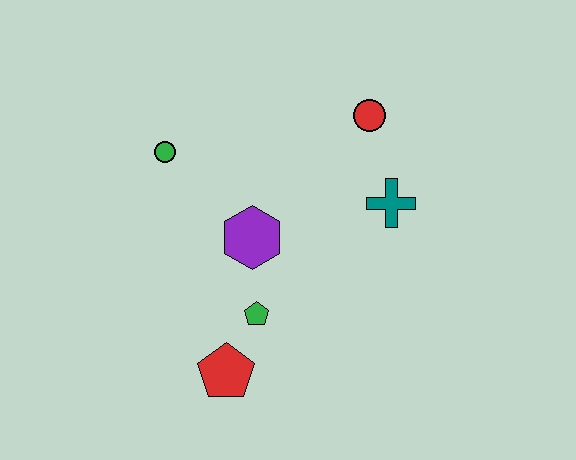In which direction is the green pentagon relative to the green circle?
The green pentagon is below the green circle.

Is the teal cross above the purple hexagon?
Yes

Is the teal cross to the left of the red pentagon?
No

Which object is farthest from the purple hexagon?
The red circle is farthest from the purple hexagon.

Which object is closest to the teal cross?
The red circle is closest to the teal cross.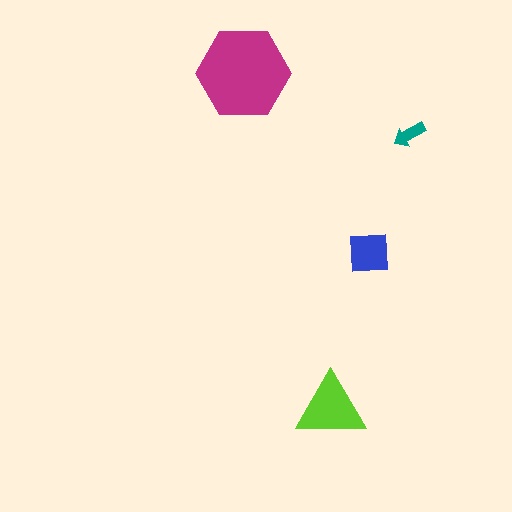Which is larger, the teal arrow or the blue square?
The blue square.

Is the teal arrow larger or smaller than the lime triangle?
Smaller.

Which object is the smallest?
The teal arrow.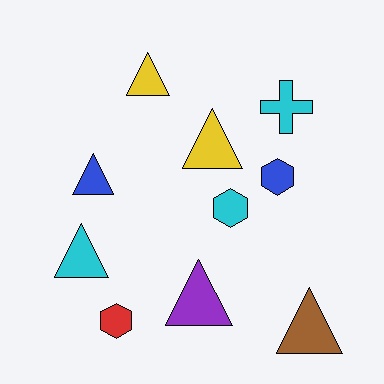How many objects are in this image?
There are 10 objects.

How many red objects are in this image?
There is 1 red object.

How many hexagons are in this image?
There are 3 hexagons.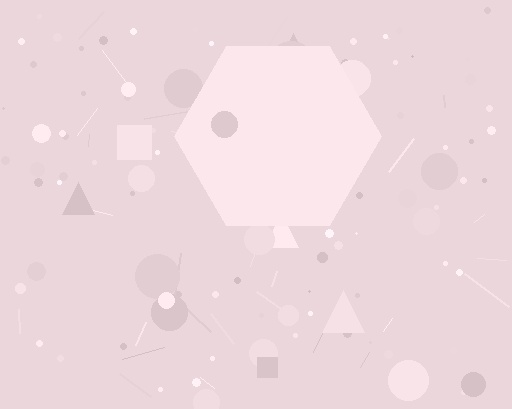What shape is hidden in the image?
A hexagon is hidden in the image.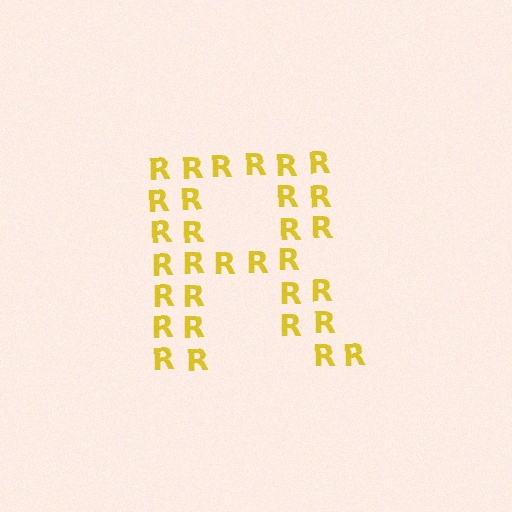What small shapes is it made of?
It is made of small letter R's.